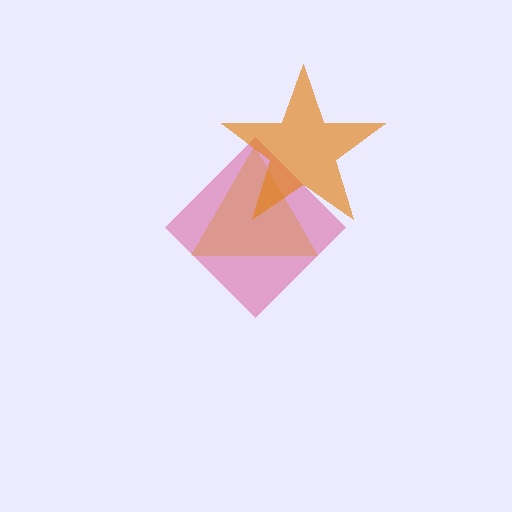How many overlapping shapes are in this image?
There are 3 overlapping shapes in the image.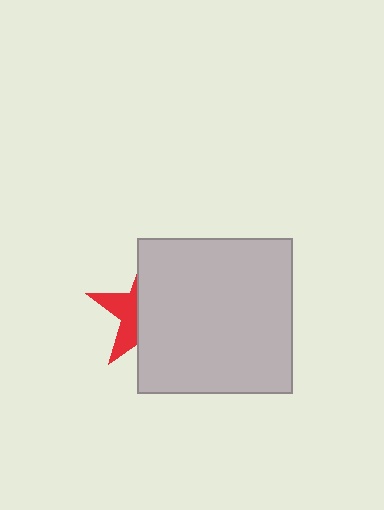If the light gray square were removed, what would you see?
You would see the complete red star.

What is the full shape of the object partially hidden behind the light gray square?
The partially hidden object is a red star.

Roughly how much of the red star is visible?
A small part of it is visible (roughly 36%).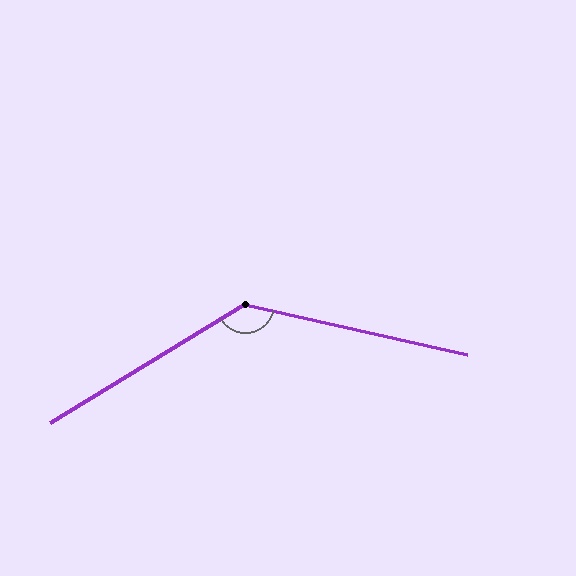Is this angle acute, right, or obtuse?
It is obtuse.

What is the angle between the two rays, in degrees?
Approximately 136 degrees.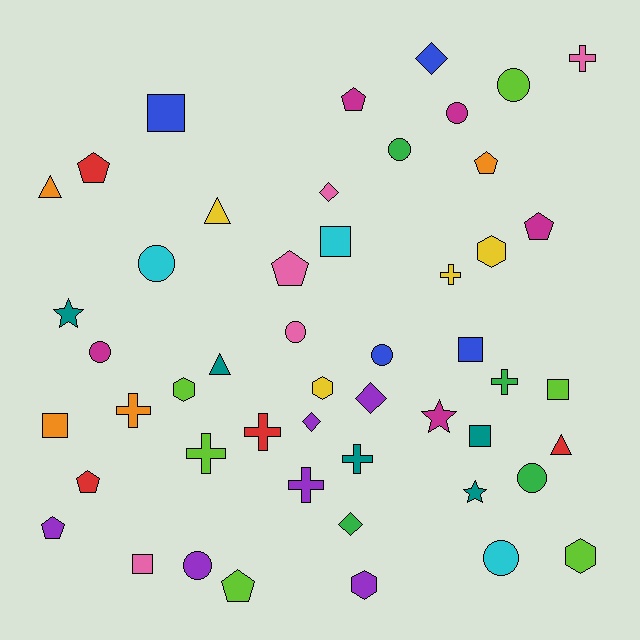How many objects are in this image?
There are 50 objects.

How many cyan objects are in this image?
There are 3 cyan objects.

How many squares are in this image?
There are 7 squares.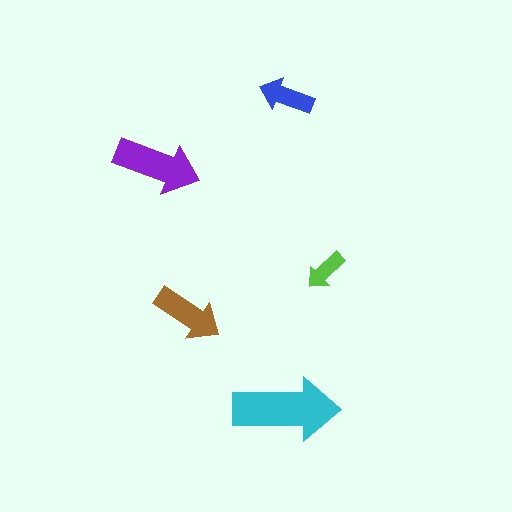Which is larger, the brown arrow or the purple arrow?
The purple one.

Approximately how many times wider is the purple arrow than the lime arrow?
About 2 times wider.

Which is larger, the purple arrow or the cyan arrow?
The cyan one.